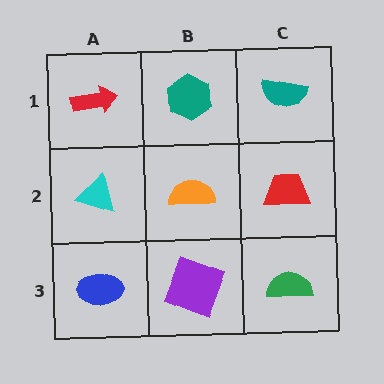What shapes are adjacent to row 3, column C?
A red trapezoid (row 2, column C), a purple square (row 3, column B).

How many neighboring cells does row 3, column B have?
3.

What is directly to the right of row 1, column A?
A teal hexagon.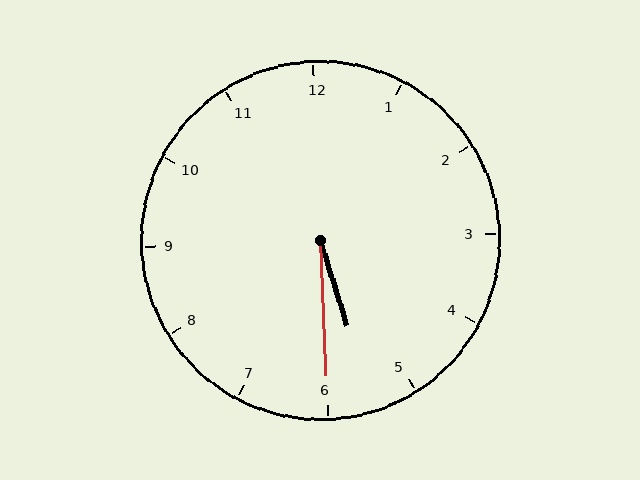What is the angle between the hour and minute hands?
Approximately 15 degrees.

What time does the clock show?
5:30.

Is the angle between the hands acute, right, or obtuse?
It is acute.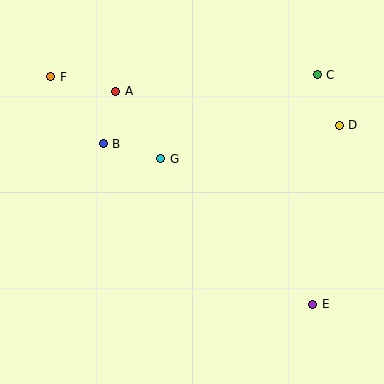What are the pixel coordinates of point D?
Point D is at (339, 125).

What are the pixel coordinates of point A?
Point A is at (116, 91).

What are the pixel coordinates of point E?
Point E is at (313, 304).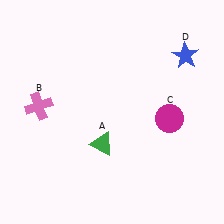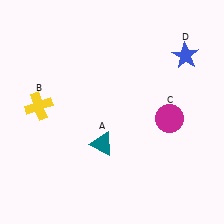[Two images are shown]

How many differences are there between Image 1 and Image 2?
There are 2 differences between the two images.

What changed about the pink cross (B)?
In Image 1, B is pink. In Image 2, it changed to yellow.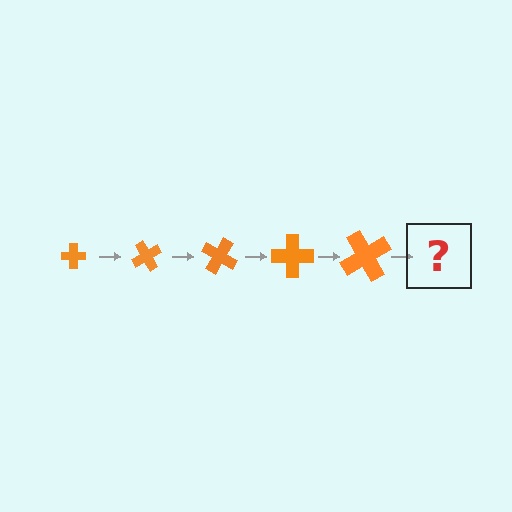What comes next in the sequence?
The next element should be a cross, larger than the previous one and rotated 300 degrees from the start.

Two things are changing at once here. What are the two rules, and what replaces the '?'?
The two rules are that the cross grows larger each step and it rotates 60 degrees each step. The '?' should be a cross, larger than the previous one and rotated 300 degrees from the start.